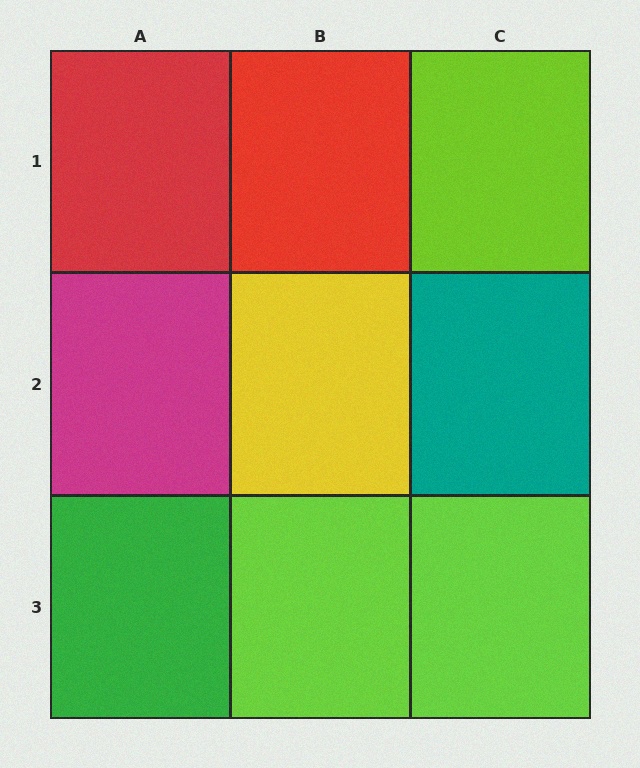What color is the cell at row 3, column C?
Lime.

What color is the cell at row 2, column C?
Teal.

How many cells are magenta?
1 cell is magenta.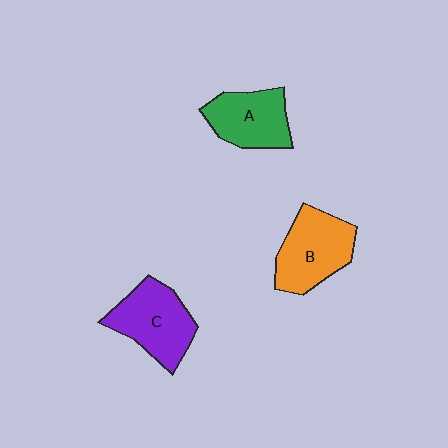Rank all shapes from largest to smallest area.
From largest to smallest: B (orange), C (purple), A (green).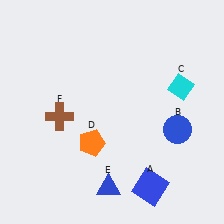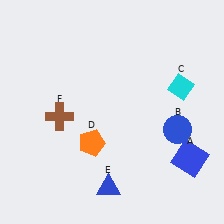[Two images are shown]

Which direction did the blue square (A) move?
The blue square (A) moved right.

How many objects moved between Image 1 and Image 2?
1 object moved between the two images.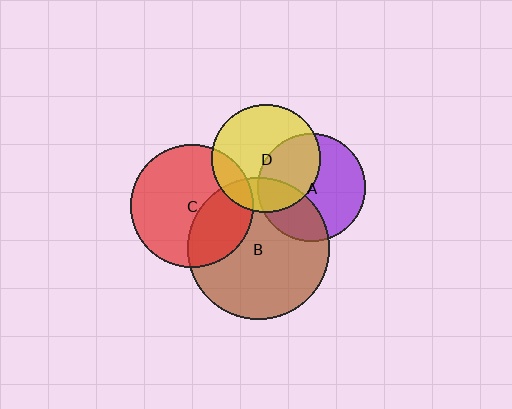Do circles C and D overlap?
Yes.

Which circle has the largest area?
Circle B (brown).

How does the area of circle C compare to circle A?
Approximately 1.3 times.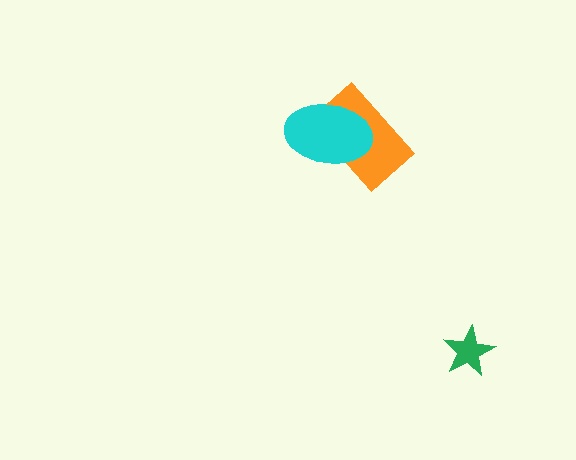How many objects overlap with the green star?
0 objects overlap with the green star.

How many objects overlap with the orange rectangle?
1 object overlaps with the orange rectangle.